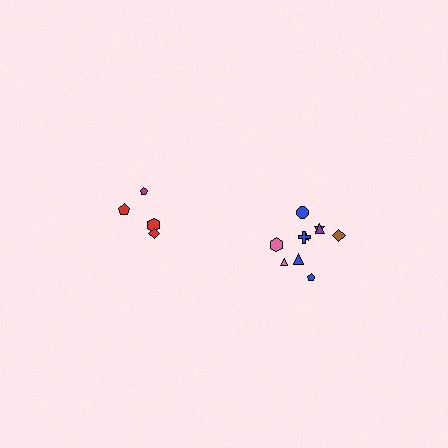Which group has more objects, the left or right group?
The right group.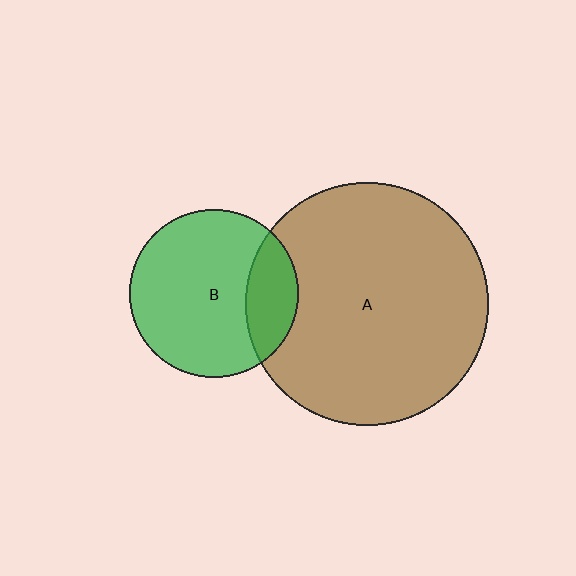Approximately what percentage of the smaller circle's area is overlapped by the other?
Approximately 20%.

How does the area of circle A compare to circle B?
Approximately 2.1 times.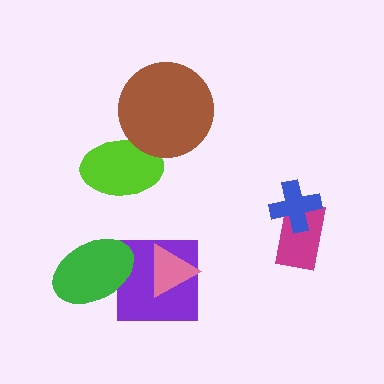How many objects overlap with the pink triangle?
1 object overlaps with the pink triangle.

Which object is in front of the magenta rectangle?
The blue cross is in front of the magenta rectangle.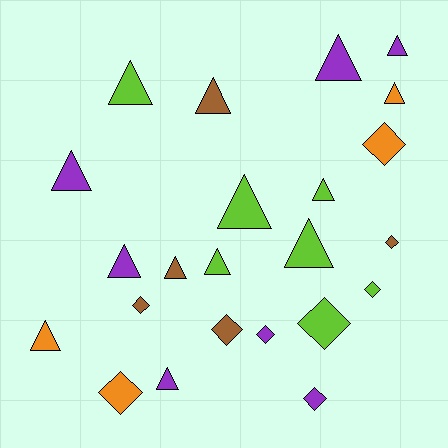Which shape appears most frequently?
Triangle, with 14 objects.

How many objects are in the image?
There are 23 objects.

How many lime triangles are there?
There are 5 lime triangles.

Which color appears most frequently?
Purple, with 7 objects.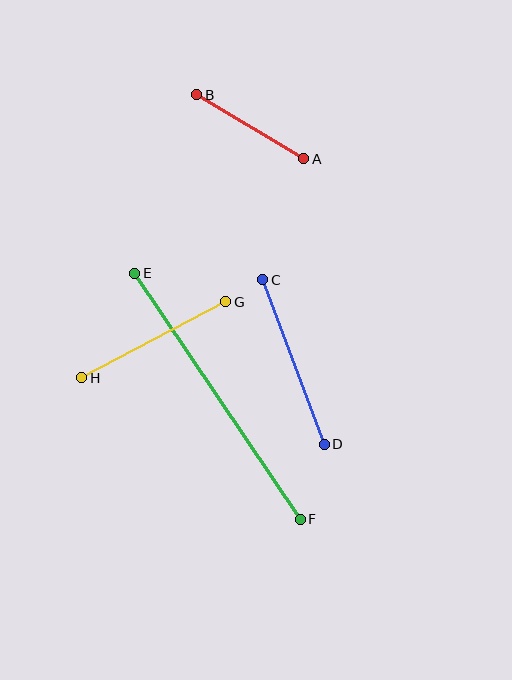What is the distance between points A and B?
The distance is approximately 125 pixels.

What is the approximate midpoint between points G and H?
The midpoint is at approximately (154, 340) pixels.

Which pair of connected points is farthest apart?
Points E and F are farthest apart.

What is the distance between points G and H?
The distance is approximately 163 pixels.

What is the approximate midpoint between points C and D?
The midpoint is at approximately (294, 362) pixels.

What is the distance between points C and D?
The distance is approximately 175 pixels.